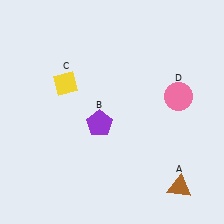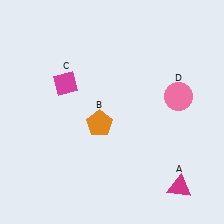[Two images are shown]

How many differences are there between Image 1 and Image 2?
There are 3 differences between the two images.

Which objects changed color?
A changed from brown to magenta. B changed from purple to orange. C changed from yellow to magenta.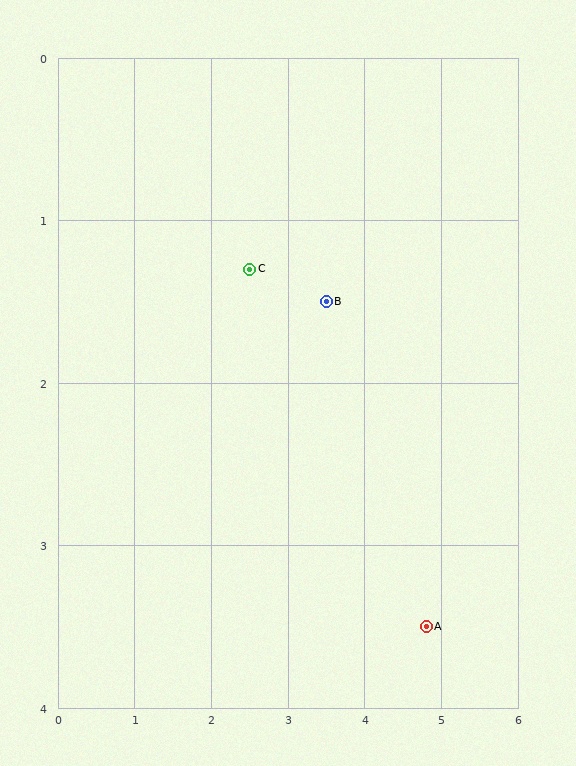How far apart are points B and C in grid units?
Points B and C are about 1.0 grid units apart.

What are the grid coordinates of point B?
Point B is at approximately (3.5, 1.5).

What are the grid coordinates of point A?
Point A is at approximately (4.8, 3.5).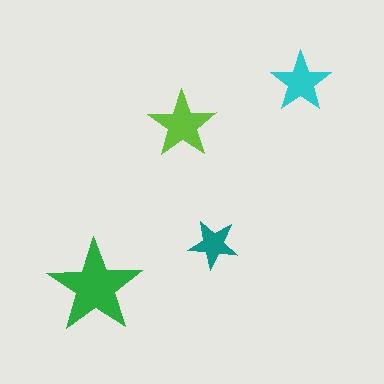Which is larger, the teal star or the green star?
The green one.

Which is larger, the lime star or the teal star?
The lime one.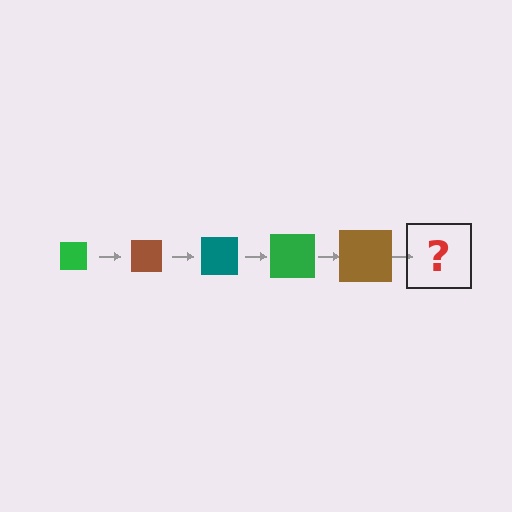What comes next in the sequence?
The next element should be a teal square, larger than the previous one.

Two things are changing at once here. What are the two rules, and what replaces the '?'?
The two rules are that the square grows larger each step and the color cycles through green, brown, and teal. The '?' should be a teal square, larger than the previous one.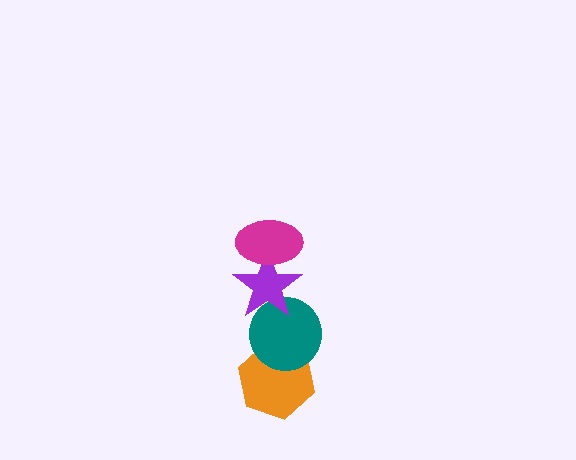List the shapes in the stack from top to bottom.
From top to bottom: the magenta ellipse, the purple star, the teal circle, the orange hexagon.